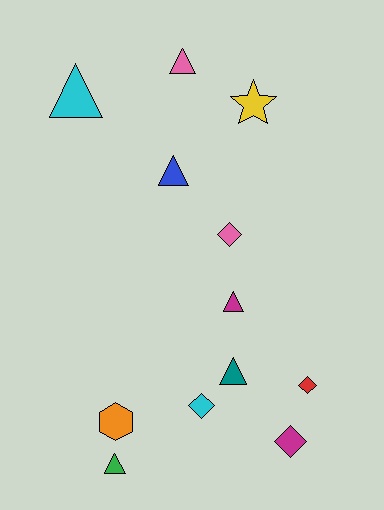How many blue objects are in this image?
There is 1 blue object.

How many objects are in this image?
There are 12 objects.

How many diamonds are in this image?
There are 4 diamonds.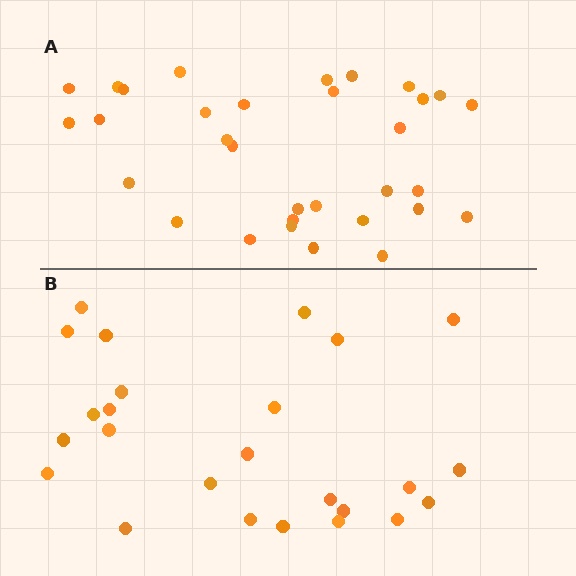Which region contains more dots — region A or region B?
Region A (the top region) has more dots.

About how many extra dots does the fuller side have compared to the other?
Region A has roughly 8 or so more dots than region B.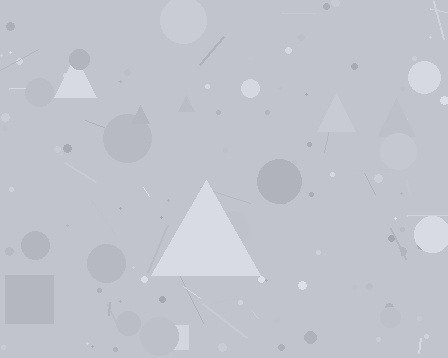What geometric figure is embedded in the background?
A triangle is embedded in the background.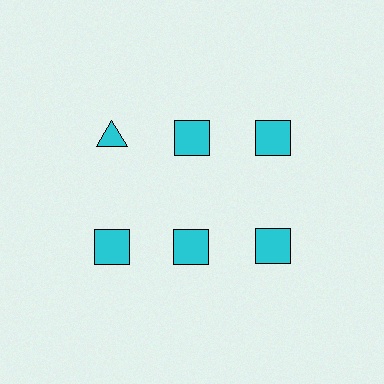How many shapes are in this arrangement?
There are 6 shapes arranged in a grid pattern.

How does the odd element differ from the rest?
It has a different shape: triangle instead of square.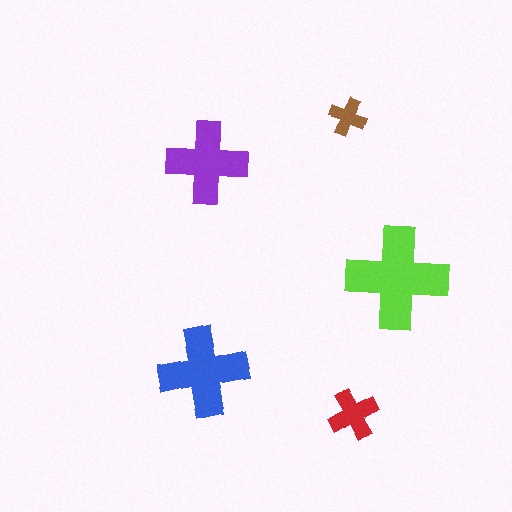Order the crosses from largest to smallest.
the lime one, the blue one, the purple one, the red one, the brown one.